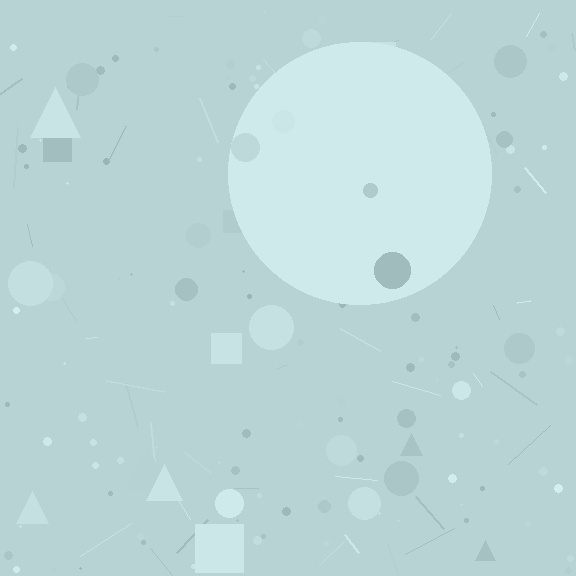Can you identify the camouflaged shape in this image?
The camouflaged shape is a circle.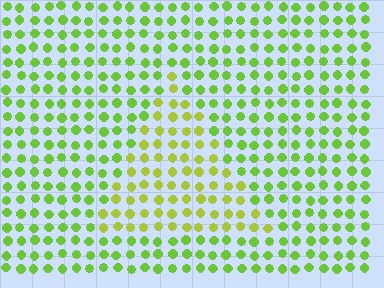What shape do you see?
I see a triangle.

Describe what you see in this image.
The image is filled with small lime elements in a uniform arrangement. A triangle-shaped region is visible where the elements are tinted to a slightly different hue, forming a subtle color boundary.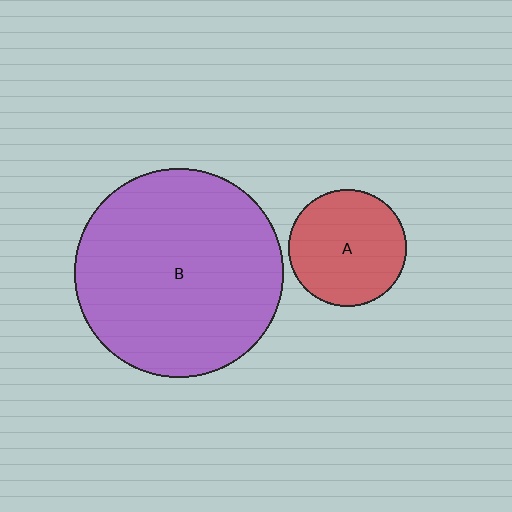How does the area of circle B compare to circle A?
Approximately 3.2 times.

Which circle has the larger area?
Circle B (purple).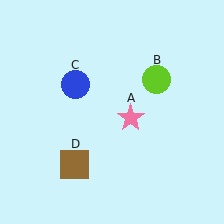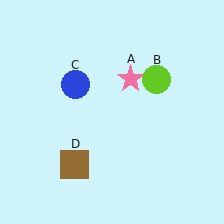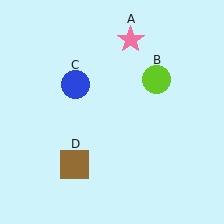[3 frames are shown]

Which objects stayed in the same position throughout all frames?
Lime circle (object B) and blue circle (object C) and brown square (object D) remained stationary.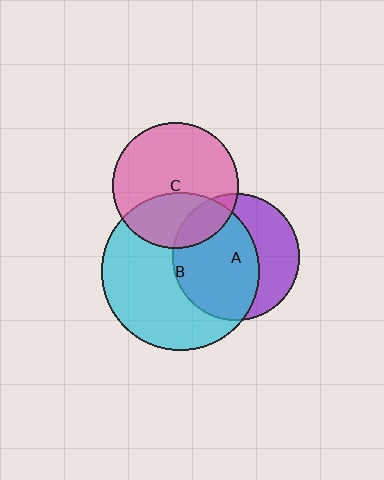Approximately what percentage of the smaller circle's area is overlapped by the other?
Approximately 15%.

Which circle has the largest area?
Circle B (cyan).